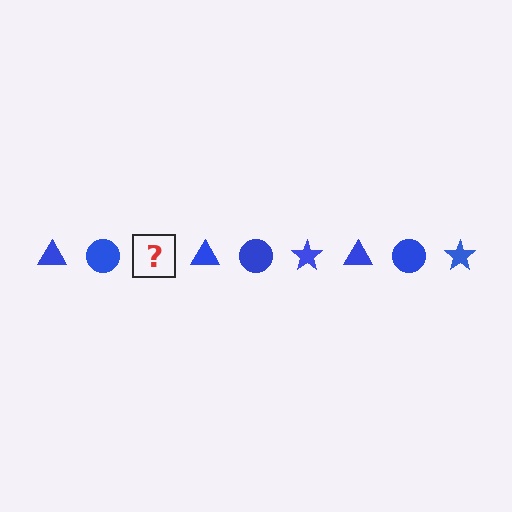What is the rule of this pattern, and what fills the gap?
The rule is that the pattern cycles through triangle, circle, star shapes in blue. The gap should be filled with a blue star.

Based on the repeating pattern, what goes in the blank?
The blank should be a blue star.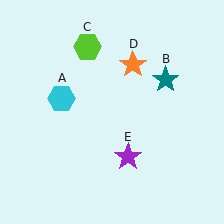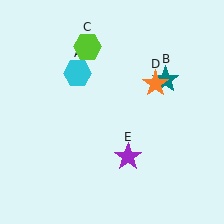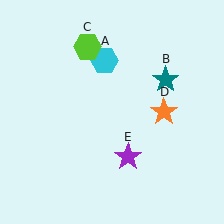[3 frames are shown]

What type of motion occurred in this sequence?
The cyan hexagon (object A), orange star (object D) rotated clockwise around the center of the scene.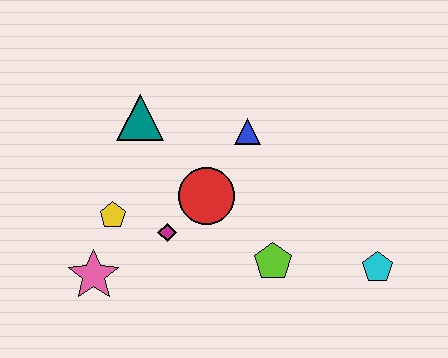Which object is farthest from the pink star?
The cyan pentagon is farthest from the pink star.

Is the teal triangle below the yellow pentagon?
No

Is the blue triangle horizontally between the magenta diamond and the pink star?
No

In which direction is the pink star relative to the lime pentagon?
The pink star is to the left of the lime pentagon.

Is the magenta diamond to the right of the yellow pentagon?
Yes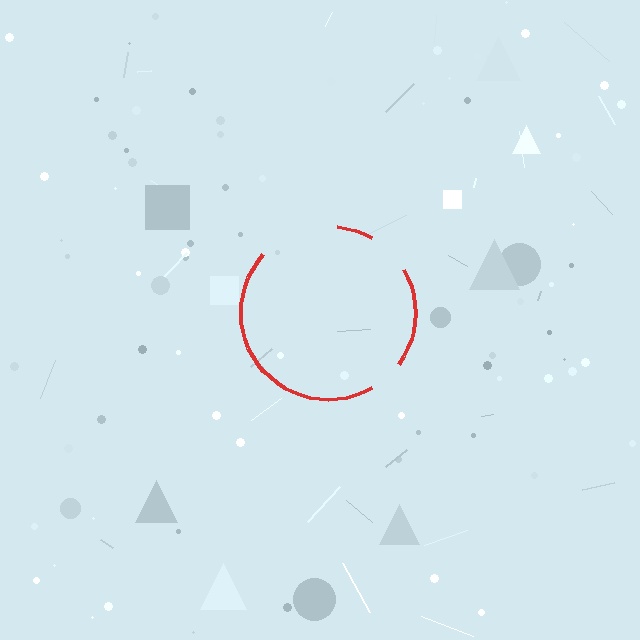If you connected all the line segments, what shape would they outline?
They would outline a circle.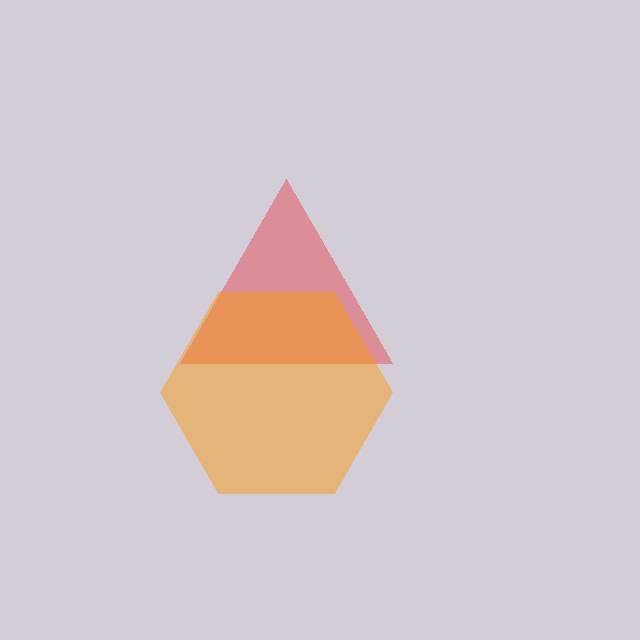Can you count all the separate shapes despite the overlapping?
Yes, there are 2 separate shapes.